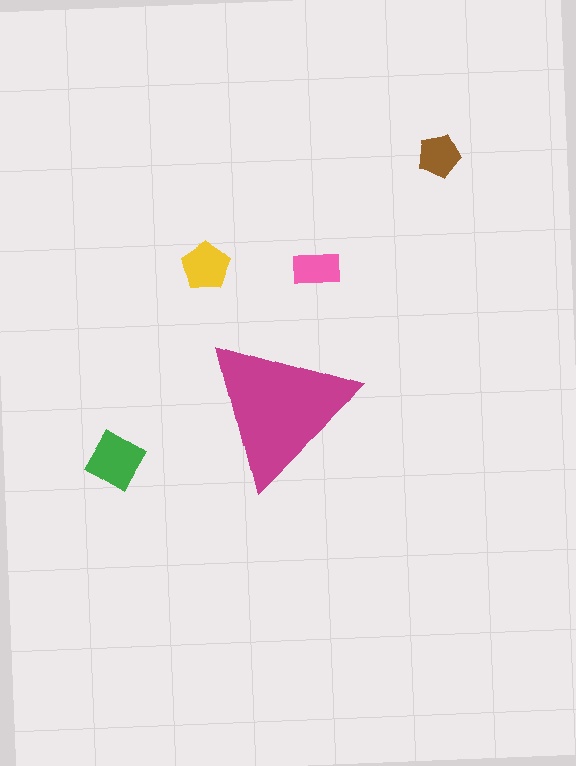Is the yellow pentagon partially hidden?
No, the yellow pentagon is fully visible.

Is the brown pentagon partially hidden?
No, the brown pentagon is fully visible.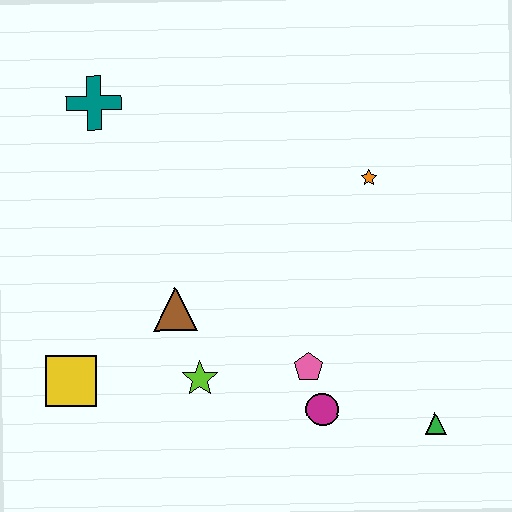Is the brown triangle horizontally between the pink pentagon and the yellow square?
Yes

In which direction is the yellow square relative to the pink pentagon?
The yellow square is to the left of the pink pentagon.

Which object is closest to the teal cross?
The brown triangle is closest to the teal cross.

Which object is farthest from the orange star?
The yellow square is farthest from the orange star.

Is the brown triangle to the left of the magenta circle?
Yes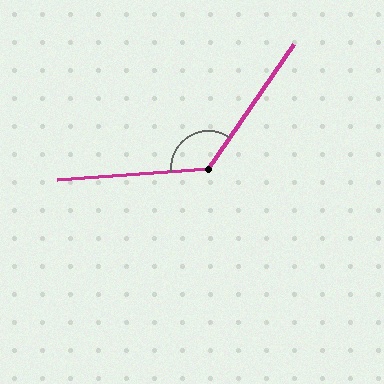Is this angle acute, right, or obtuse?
It is obtuse.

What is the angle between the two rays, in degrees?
Approximately 129 degrees.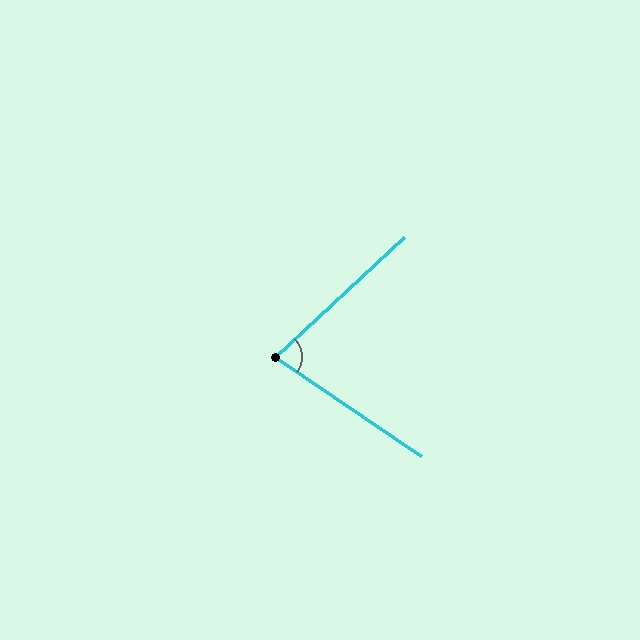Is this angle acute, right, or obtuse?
It is acute.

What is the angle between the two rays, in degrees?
Approximately 77 degrees.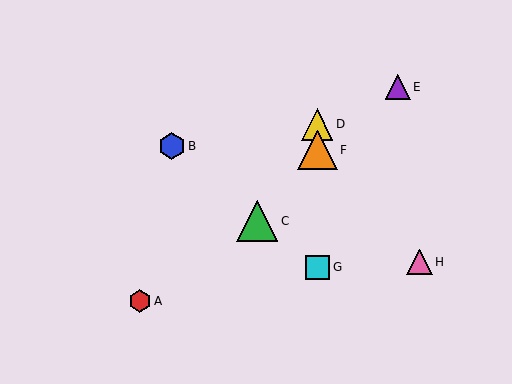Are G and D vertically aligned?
Yes, both are at x≈317.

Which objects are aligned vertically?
Objects D, F, G are aligned vertically.